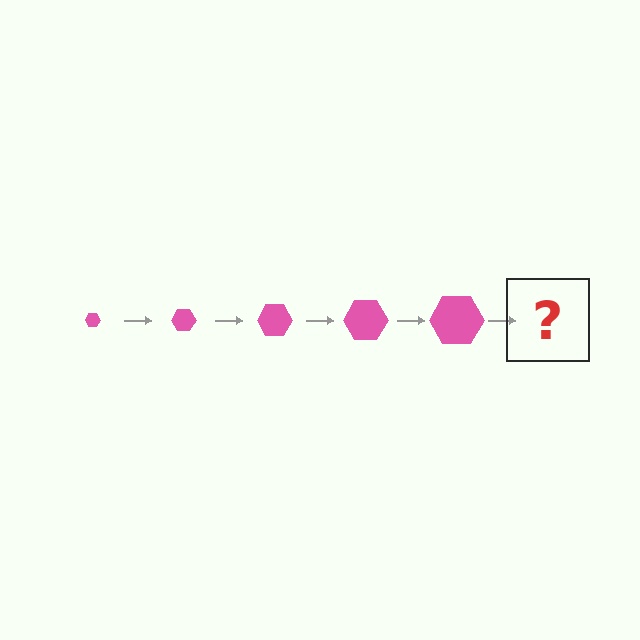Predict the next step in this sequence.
The next step is a pink hexagon, larger than the previous one.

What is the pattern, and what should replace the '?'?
The pattern is that the hexagon gets progressively larger each step. The '?' should be a pink hexagon, larger than the previous one.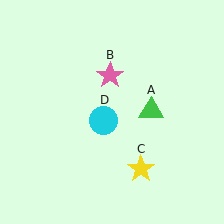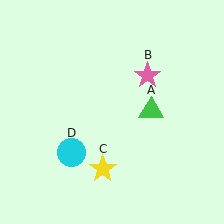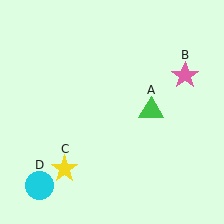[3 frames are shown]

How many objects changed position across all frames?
3 objects changed position: pink star (object B), yellow star (object C), cyan circle (object D).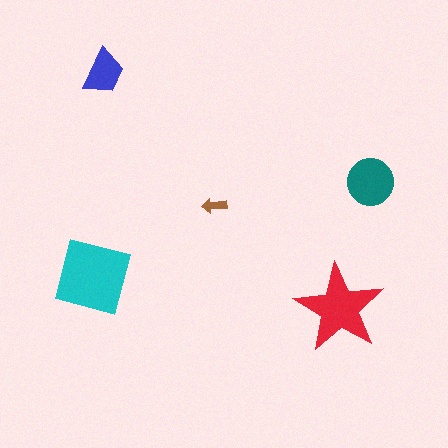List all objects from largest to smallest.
The cyan square, the red star, the teal circle, the blue trapezoid, the brown arrow.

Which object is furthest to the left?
The cyan square is leftmost.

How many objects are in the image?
There are 5 objects in the image.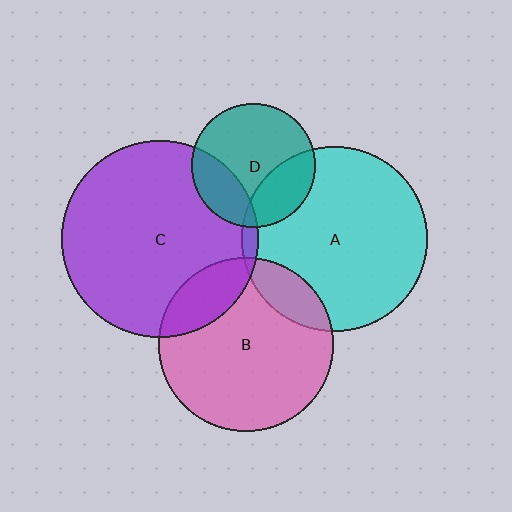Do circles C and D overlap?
Yes.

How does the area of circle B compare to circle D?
Approximately 2.0 times.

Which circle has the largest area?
Circle C (purple).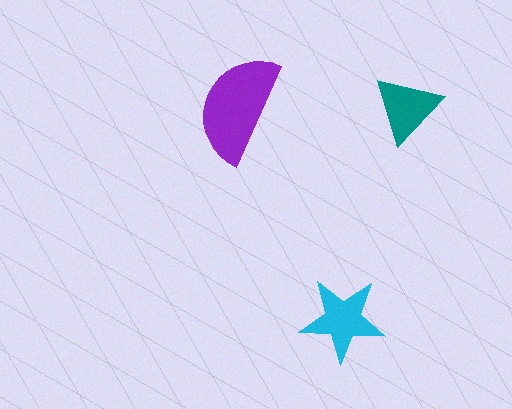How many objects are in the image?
There are 3 objects in the image.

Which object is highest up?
The purple semicircle is topmost.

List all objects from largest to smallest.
The purple semicircle, the cyan star, the teal triangle.